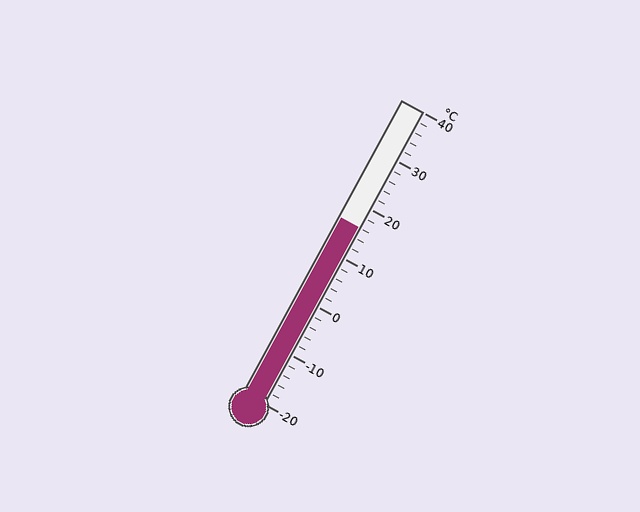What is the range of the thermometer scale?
The thermometer scale ranges from -20°C to 40°C.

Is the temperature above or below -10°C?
The temperature is above -10°C.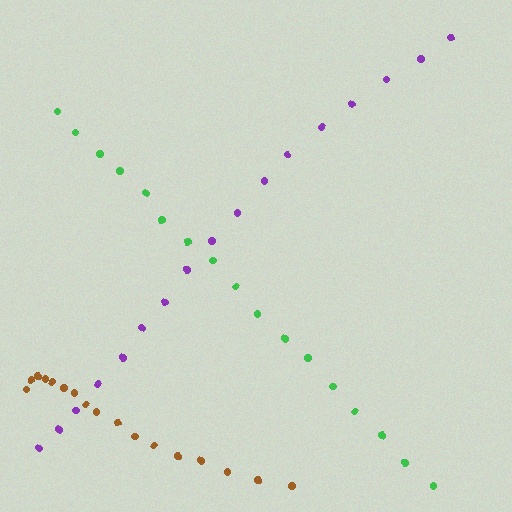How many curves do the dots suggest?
There are 3 distinct paths.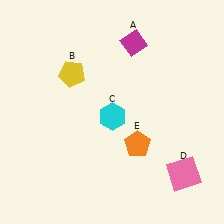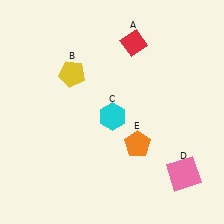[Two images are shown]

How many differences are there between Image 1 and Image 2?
There is 1 difference between the two images.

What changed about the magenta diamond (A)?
In Image 1, A is magenta. In Image 2, it changed to red.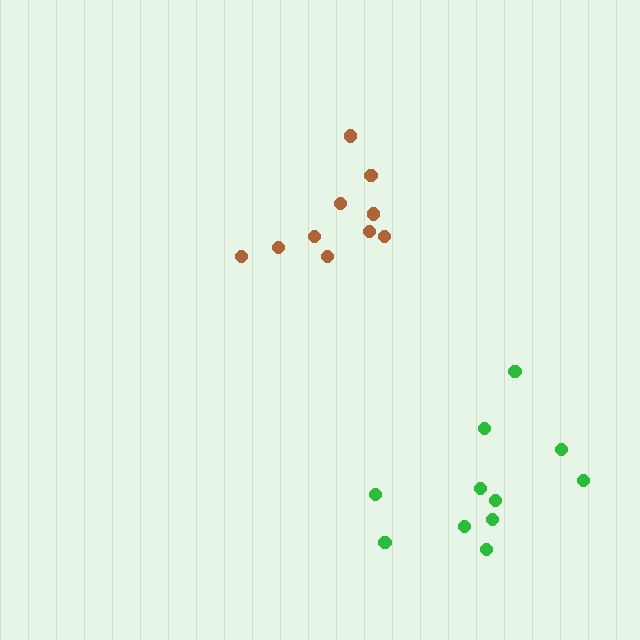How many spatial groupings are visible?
There are 2 spatial groupings.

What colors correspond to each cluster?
The clusters are colored: brown, green.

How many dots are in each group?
Group 1: 10 dots, Group 2: 11 dots (21 total).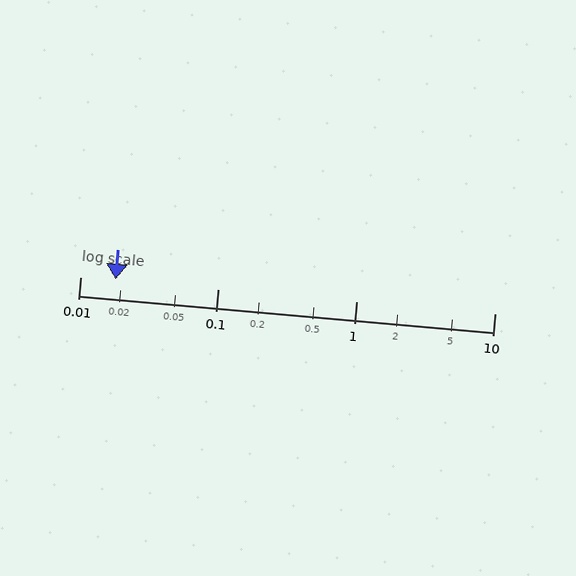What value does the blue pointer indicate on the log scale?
The pointer indicates approximately 0.018.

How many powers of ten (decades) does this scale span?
The scale spans 3 decades, from 0.01 to 10.